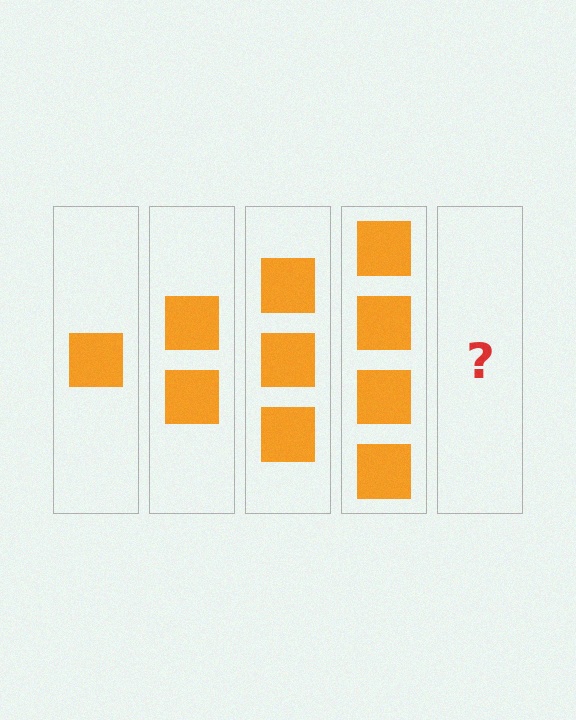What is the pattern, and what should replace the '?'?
The pattern is that each step adds one more square. The '?' should be 5 squares.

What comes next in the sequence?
The next element should be 5 squares.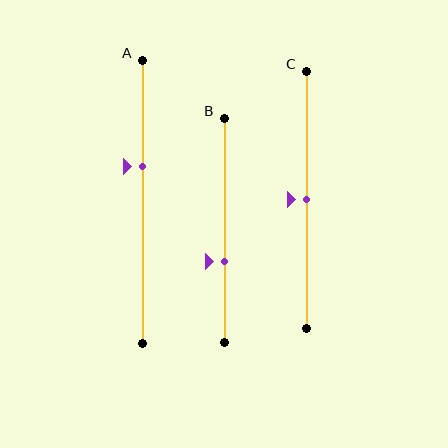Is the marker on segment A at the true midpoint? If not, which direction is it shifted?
No, the marker on segment A is shifted upward by about 12% of the segment length.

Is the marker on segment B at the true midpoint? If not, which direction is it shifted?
No, the marker on segment B is shifted downward by about 14% of the segment length.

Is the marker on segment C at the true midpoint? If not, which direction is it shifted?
Yes, the marker on segment C is at the true midpoint.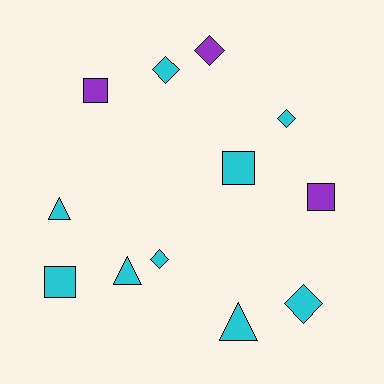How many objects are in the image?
There are 12 objects.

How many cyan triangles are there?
There are 3 cyan triangles.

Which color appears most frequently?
Cyan, with 9 objects.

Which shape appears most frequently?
Diamond, with 5 objects.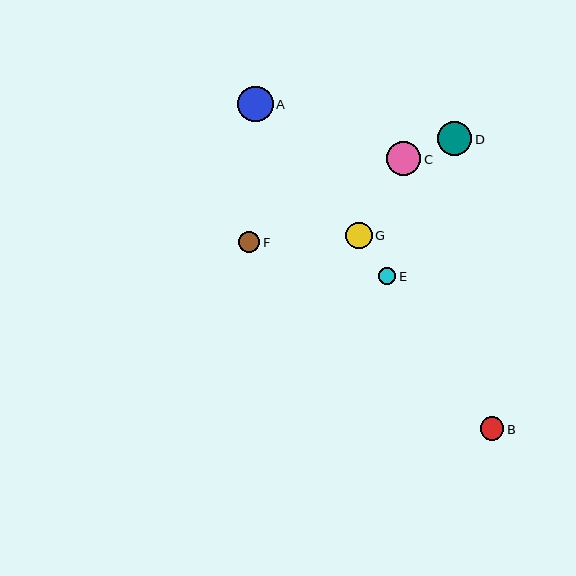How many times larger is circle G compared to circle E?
Circle G is approximately 1.5 times the size of circle E.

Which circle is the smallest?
Circle E is the smallest with a size of approximately 17 pixels.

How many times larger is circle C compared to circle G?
Circle C is approximately 1.3 times the size of circle G.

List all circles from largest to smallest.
From largest to smallest: A, D, C, G, B, F, E.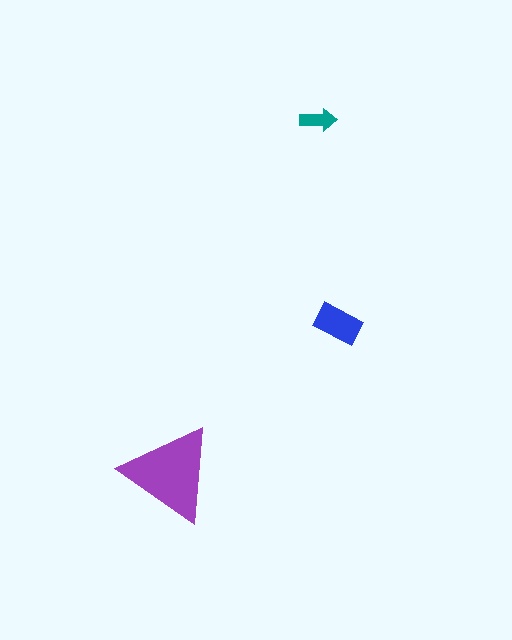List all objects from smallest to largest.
The teal arrow, the blue rectangle, the purple triangle.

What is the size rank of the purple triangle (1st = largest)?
1st.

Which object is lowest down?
The purple triangle is bottommost.